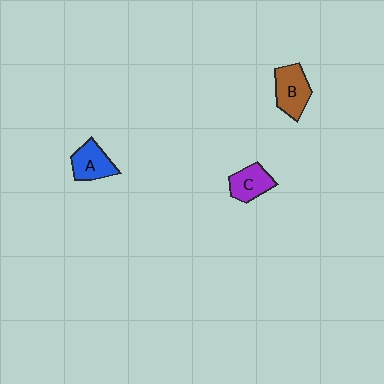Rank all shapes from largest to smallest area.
From largest to smallest: B (brown), A (blue), C (purple).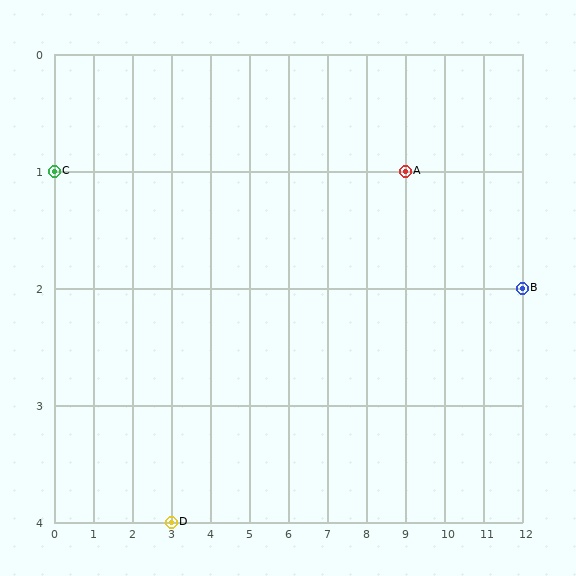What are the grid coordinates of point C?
Point C is at grid coordinates (0, 1).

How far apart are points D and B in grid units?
Points D and B are 9 columns and 2 rows apart (about 9.2 grid units diagonally).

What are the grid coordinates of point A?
Point A is at grid coordinates (9, 1).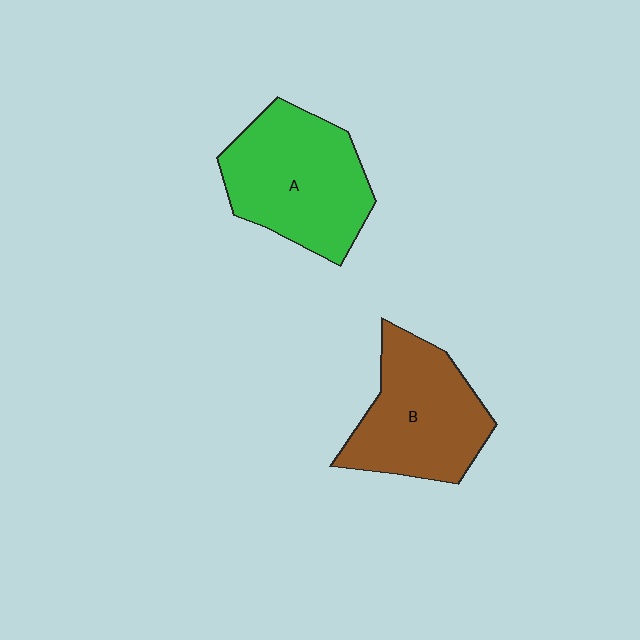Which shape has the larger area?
Shape A (green).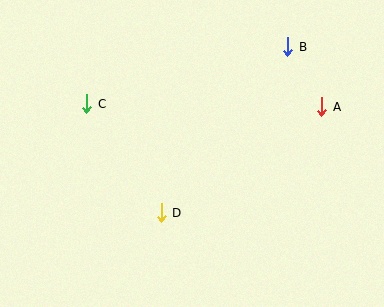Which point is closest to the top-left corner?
Point C is closest to the top-left corner.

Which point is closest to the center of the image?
Point D at (161, 213) is closest to the center.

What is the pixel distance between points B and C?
The distance between B and C is 209 pixels.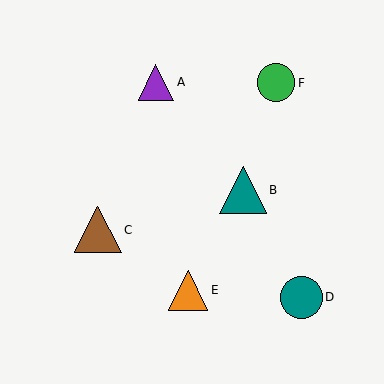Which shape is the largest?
The brown triangle (labeled C) is the largest.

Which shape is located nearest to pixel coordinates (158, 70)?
The purple triangle (labeled A) at (156, 82) is nearest to that location.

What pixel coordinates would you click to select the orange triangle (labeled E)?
Click at (188, 290) to select the orange triangle E.